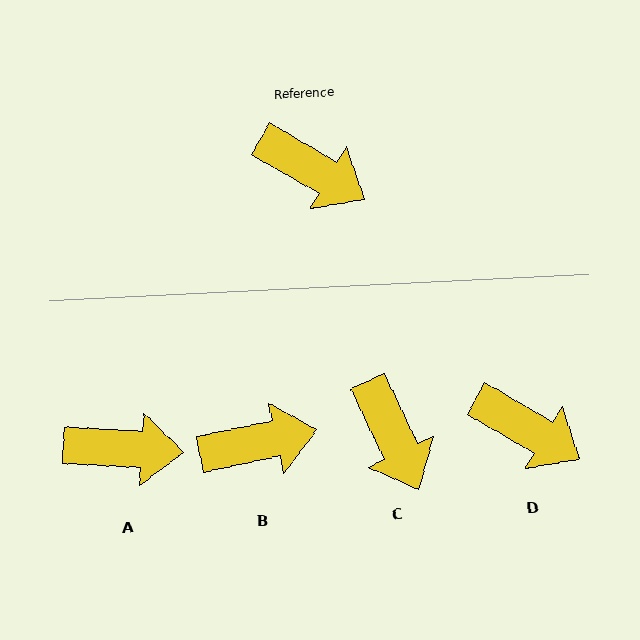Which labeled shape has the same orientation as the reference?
D.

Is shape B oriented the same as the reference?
No, it is off by about 42 degrees.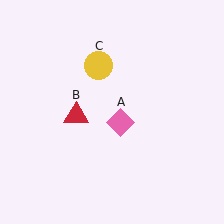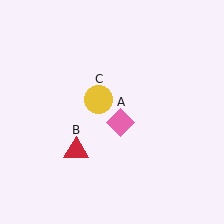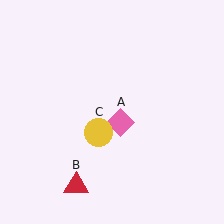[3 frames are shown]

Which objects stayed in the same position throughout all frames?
Pink diamond (object A) remained stationary.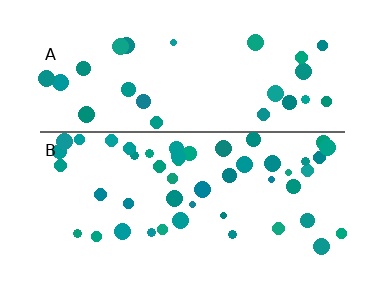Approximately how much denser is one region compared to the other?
Approximately 1.8× — region B over region A.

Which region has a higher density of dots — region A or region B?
B (the bottom).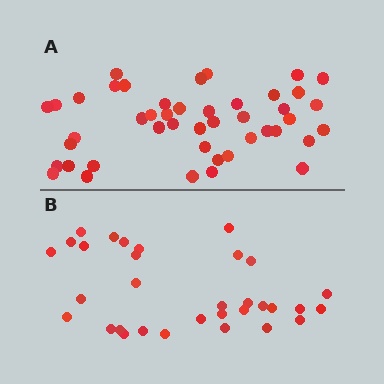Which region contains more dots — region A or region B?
Region A (the top region) has more dots.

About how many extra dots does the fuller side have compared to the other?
Region A has approximately 15 more dots than region B.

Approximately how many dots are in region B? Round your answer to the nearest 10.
About 30 dots. (The exact count is 32, which rounds to 30.)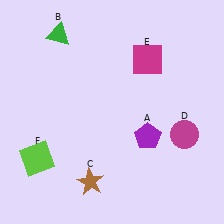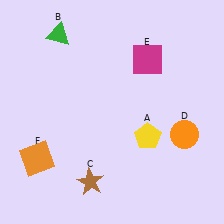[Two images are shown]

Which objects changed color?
A changed from purple to yellow. D changed from magenta to orange. F changed from lime to orange.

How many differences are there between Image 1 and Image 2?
There are 3 differences between the two images.